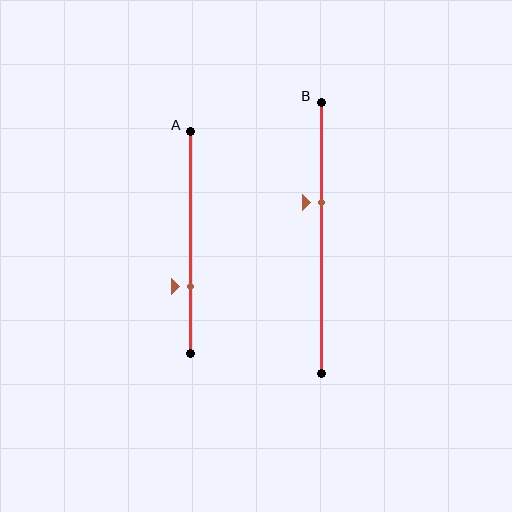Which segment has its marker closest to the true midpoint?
Segment B has its marker closest to the true midpoint.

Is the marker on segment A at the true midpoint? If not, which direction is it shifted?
No, the marker on segment A is shifted downward by about 20% of the segment length.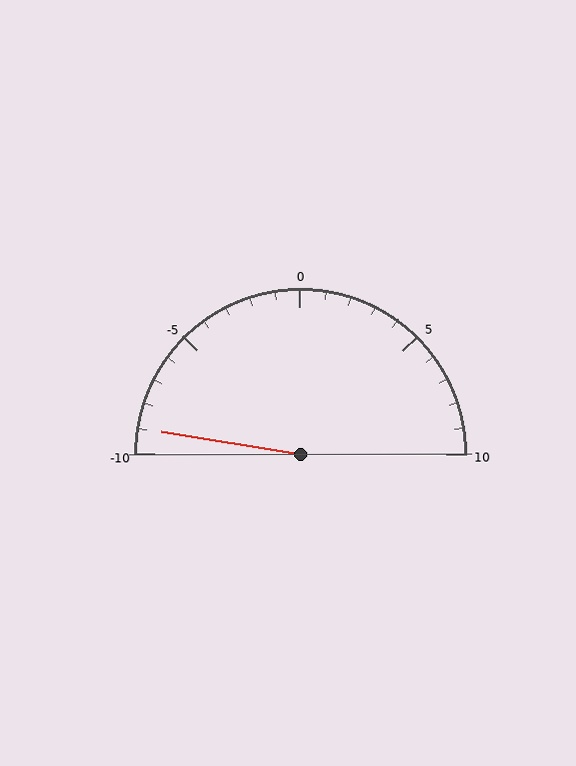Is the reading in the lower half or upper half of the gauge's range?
The reading is in the lower half of the range (-10 to 10).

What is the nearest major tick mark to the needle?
The nearest major tick mark is -10.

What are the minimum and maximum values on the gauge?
The gauge ranges from -10 to 10.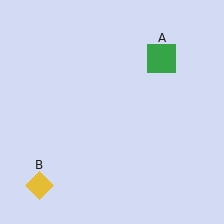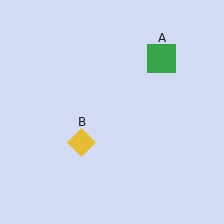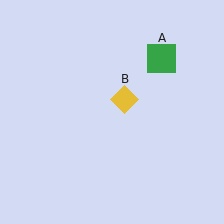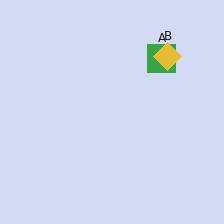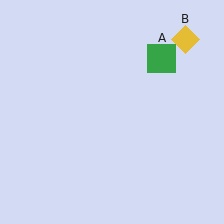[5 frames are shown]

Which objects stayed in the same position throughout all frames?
Green square (object A) remained stationary.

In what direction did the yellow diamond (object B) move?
The yellow diamond (object B) moved up and to the right.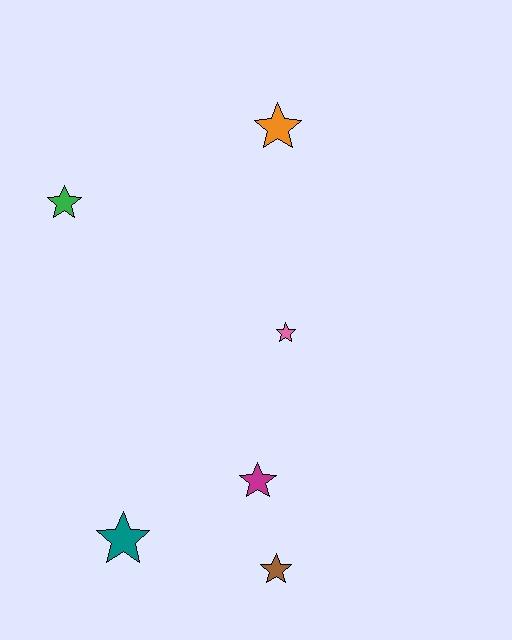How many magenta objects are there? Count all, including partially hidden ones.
There is 1 magenta object.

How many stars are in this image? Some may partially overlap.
There are 6 stars.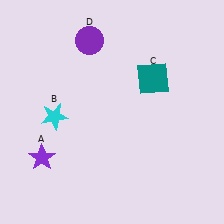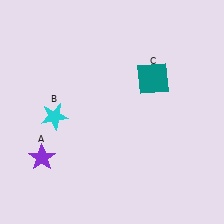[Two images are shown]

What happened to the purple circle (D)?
The purple circle (D) was removed in Image 2. It was in the top-left area of Image 1.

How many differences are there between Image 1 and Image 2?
There is 1 difference between the two images.